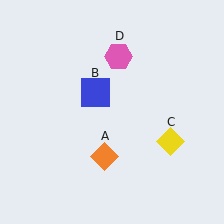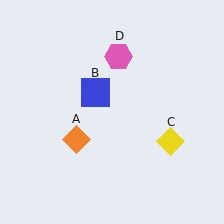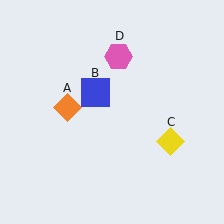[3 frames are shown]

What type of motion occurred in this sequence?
The orange diamond (object A) rotated clockwise around the center of the scene.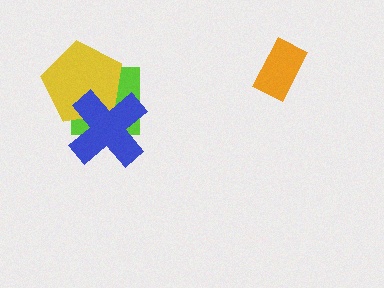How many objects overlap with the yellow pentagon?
2 objects overlap with the yellow pentagon.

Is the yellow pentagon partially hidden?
Yes, it is partially covered by another shape.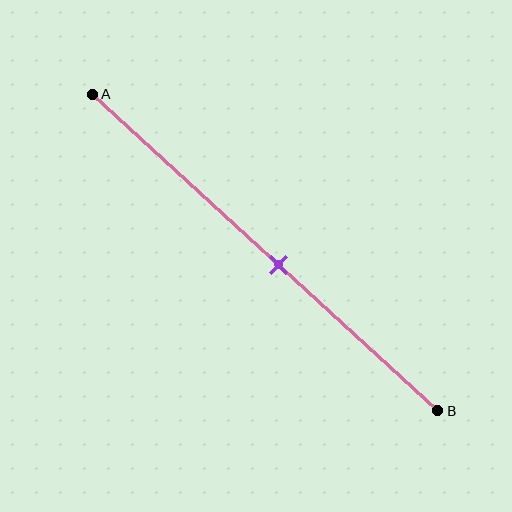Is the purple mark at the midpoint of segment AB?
No, the mark is at about 55% from A, not at the 50% midpoint.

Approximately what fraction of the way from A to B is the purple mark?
The purple mark is approximately 55% of the way from A to B.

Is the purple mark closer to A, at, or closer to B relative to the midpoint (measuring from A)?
The purple mark is closer to point B than the midpoint of segment AB.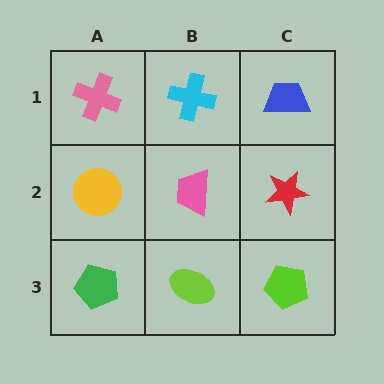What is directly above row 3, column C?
A red star.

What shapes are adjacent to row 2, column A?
A pink cross (row 1, column A), a green pentagon (row 3, column A), a pink trapezoid (row 2, column B).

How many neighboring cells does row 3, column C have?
2.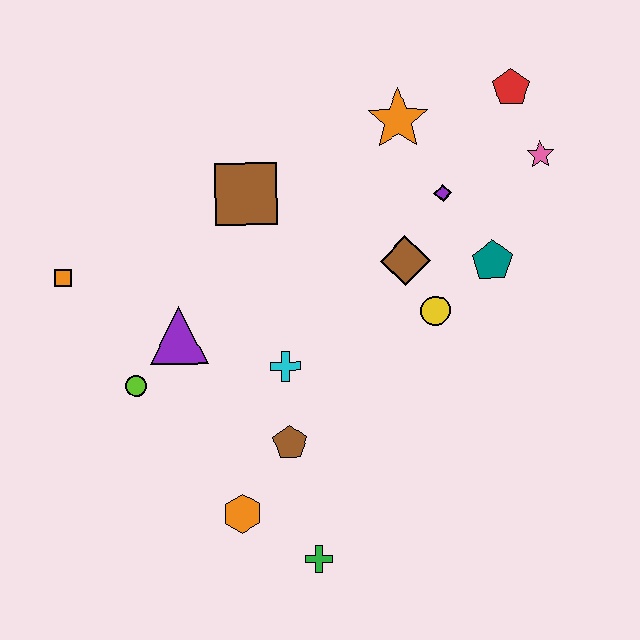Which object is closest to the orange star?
The purple diamond is closest to the orange star.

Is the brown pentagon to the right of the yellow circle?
No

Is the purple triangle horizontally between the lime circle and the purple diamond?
Yes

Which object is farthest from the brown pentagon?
The red pentagon is farthest from the brown pentagon.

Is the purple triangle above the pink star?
No